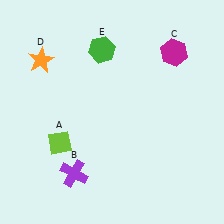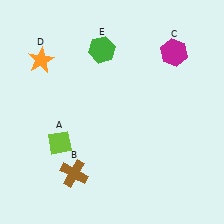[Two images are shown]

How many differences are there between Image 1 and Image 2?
There is 1 difference between the two images.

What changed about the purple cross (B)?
In Image 1, B is purple. In Image 2, it changed to brown.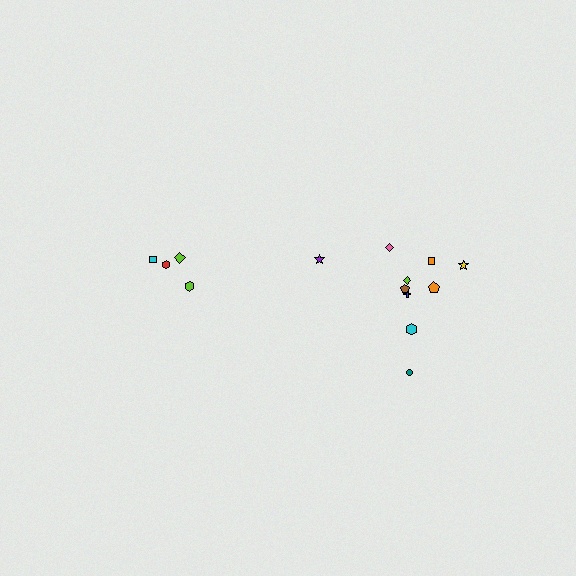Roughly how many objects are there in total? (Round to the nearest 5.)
Roughly 15 objects in total.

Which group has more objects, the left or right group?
The right group.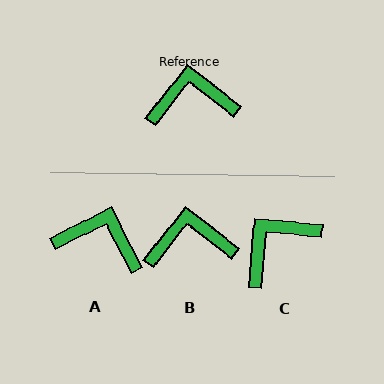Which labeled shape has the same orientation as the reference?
B.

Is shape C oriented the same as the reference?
No, it is off by about 33 degrees.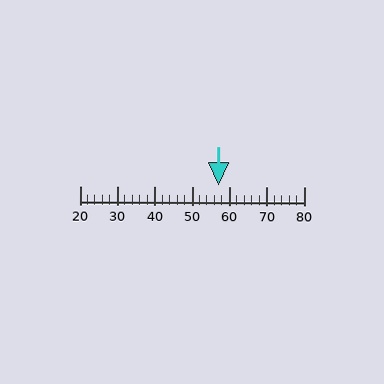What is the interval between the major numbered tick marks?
The major tick marks are spaced 10 units apart.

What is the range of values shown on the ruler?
The ruler shows values from 20 to 80.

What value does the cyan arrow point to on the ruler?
The cyan arrow points to approximately 57.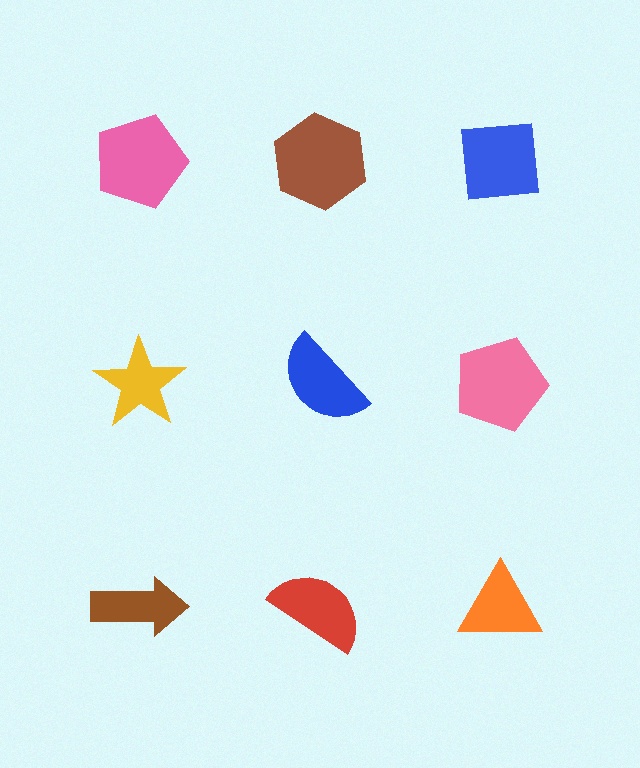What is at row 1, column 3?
A blue square.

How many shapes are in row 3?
3 shapes.